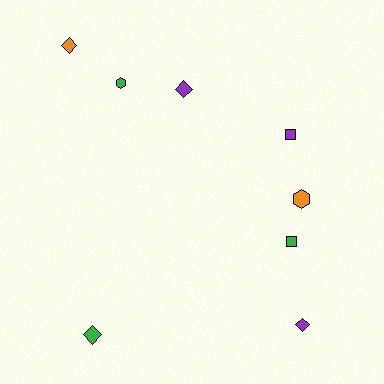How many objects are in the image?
There are 8 objects.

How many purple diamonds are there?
There are 2 purple diamonds.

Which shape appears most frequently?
Diamond, with 4 objects.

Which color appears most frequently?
Green, with 3 objects.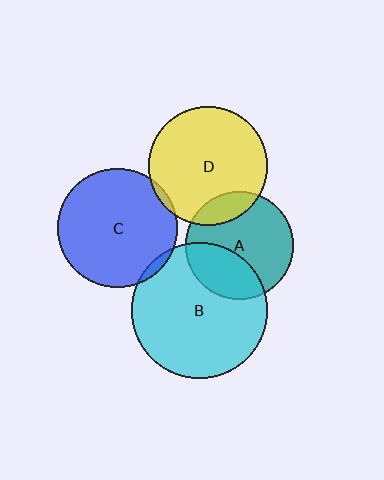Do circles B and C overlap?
Yes.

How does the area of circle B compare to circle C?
Approximately 1.3 times.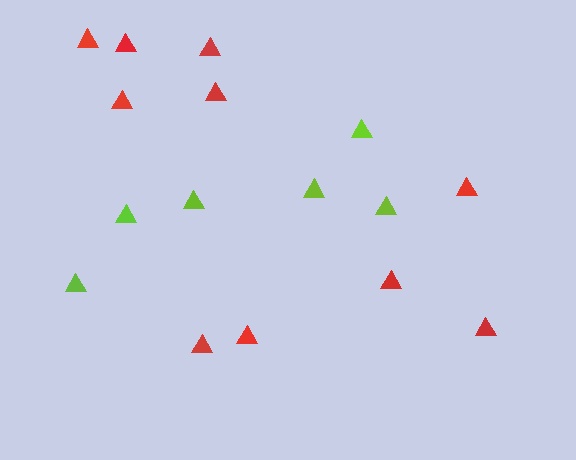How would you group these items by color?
There are 2 groups: one group of lime triangles (6) and one group of red triangles (10).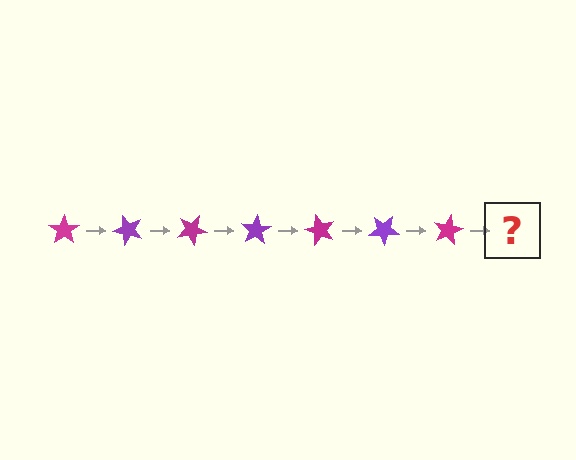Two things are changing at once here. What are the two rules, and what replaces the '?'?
The two rules are that it rotates 50 degrees each step and the color cycles through magenta and purple. The '?' should be a purple star, rotated 350 degrees from the start.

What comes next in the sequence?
The next element should be a purple star, rotated 350 degrees from the start.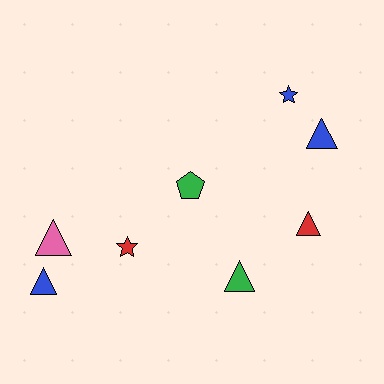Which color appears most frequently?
Blue, with 3 objects.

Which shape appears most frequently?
Triangle, with 5 objects.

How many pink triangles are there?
There is 1 pink triangle.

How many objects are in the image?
There are 8 objects.